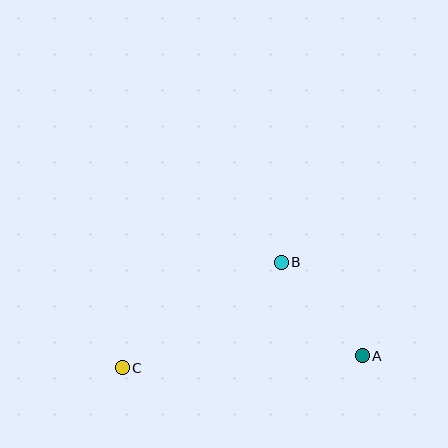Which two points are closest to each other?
Points A and B are closest to each other.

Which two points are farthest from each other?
Points A and C are farthest from each other.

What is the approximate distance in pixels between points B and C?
The distance between B and C is approximately 191 pixels.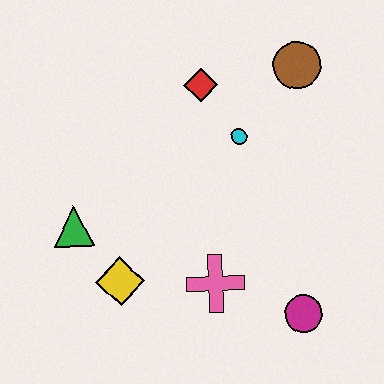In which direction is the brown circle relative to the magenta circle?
The brown circle is above the magenta circle.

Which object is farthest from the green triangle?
The brown circle is farthest from the green triangle.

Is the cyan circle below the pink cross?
No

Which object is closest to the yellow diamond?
The green triangle is closest to the yellow diamond.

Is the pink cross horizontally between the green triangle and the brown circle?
Yes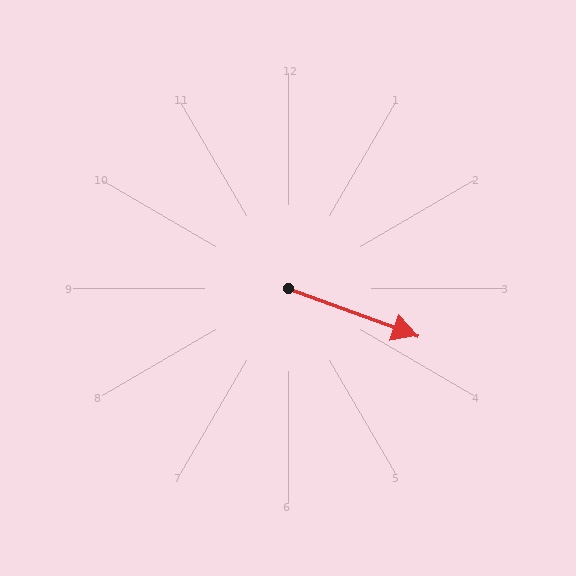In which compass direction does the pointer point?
East.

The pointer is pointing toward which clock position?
Roughly 4 o'clock.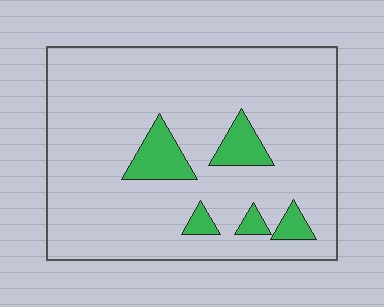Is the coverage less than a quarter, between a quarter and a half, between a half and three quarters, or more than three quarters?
Less than a quarter.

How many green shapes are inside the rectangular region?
5.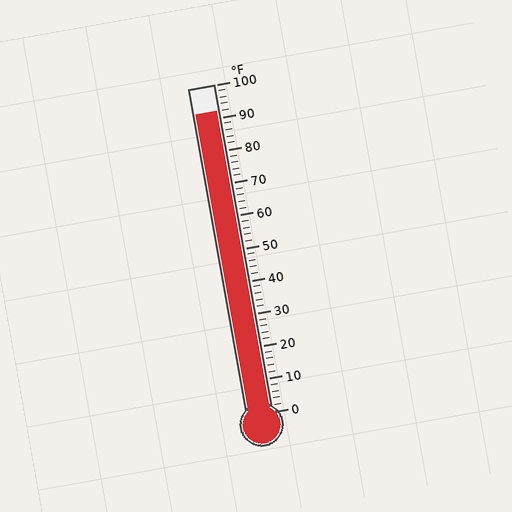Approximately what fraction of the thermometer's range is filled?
The thermometer is filled to approximately 90% of its range.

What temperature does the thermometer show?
The thermometer shows approximately 92°F.